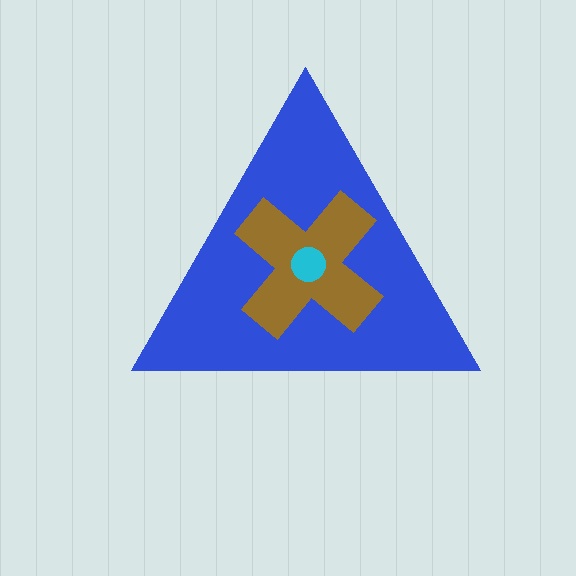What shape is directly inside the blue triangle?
The brown cross.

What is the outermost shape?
The blue triangle.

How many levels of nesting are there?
3.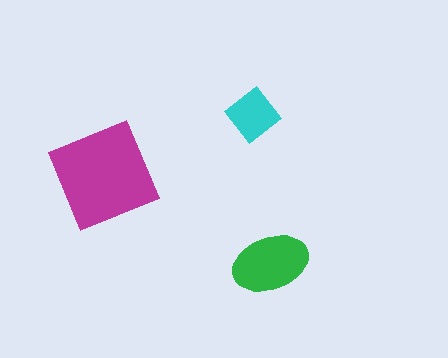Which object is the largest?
The magenta diamond.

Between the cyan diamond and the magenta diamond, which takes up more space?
The magenta diamond.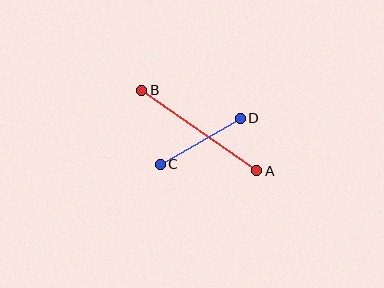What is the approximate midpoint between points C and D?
The midpoint is at approximately (200, 141) pixels.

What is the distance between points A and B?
The distance is approximately 140 pixels.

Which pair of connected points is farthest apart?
Points A and B are farthest apart.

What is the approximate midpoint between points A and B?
The midpoint is at approximately (199, 130) pixels.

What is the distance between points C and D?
The distance is approximately 92 pixels.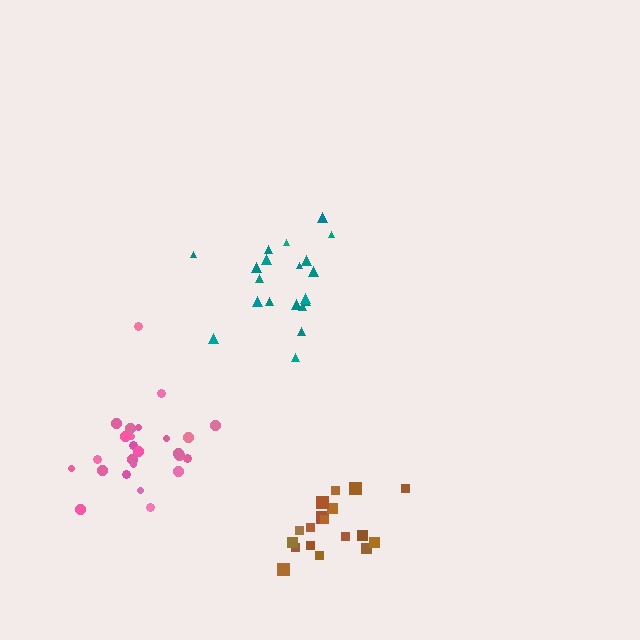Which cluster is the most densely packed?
Pink.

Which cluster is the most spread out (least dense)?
Brown.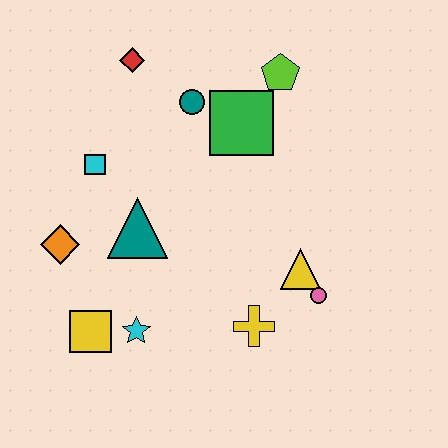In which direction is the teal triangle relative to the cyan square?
The teal triangle is below the cyan square.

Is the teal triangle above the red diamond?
No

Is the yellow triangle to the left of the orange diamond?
No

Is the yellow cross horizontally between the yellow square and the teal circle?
No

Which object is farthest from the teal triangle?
The lime pentagon is farthest from the teal triangle.